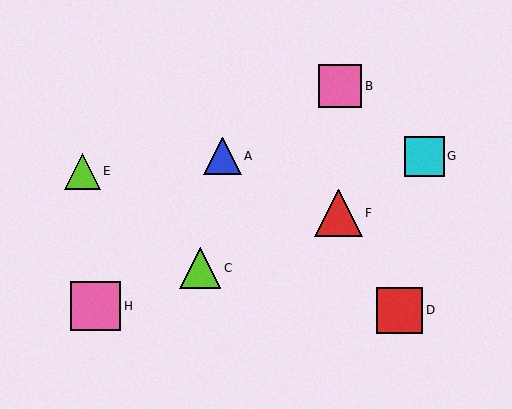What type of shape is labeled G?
Shape G is a cyan square.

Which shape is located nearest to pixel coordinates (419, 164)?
The cyan square (labeled G) at (424, 156) is nearest to that location.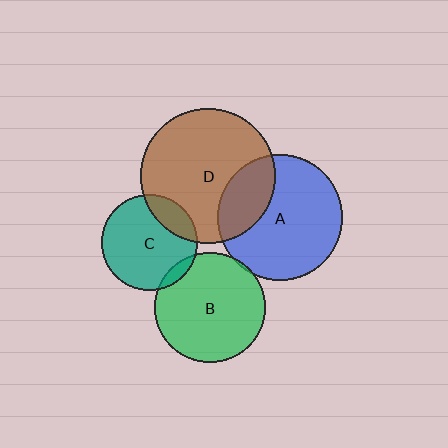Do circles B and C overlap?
Yes.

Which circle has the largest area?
Circle D (brown).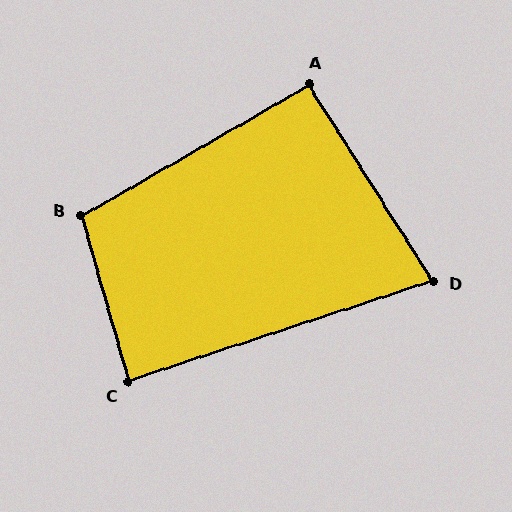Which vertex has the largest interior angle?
B, at approximately 104 degrees.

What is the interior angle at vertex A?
Approximately 92 degrees (approximately right).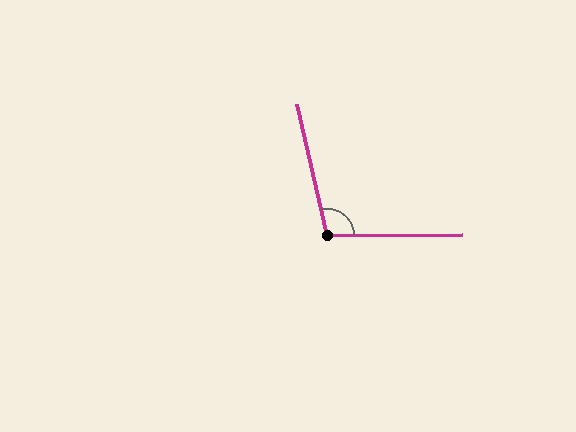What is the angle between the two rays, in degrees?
Approximately 103 degrees.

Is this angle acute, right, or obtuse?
It is obtuse.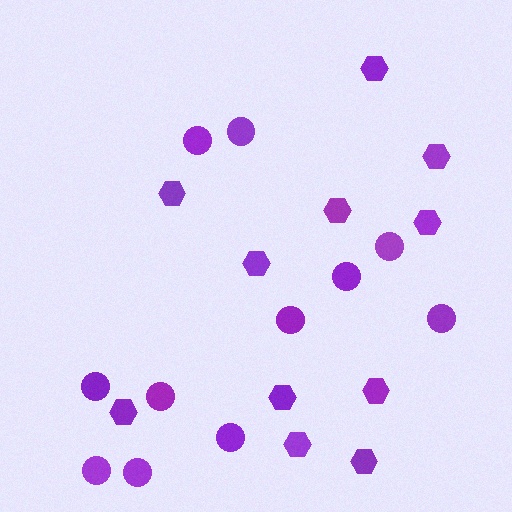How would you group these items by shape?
There are 2 groups: one group of hexagons (11) and one group of circles (11).